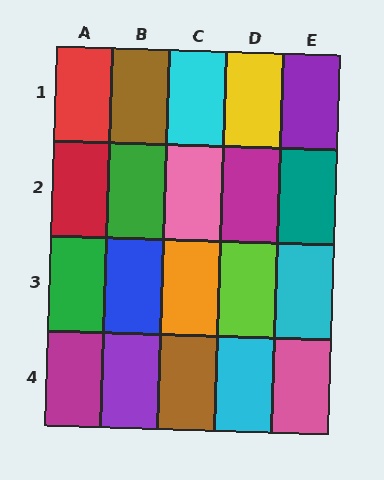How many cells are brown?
2 cells are brown.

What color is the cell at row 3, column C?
Orange.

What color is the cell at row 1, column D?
Yellow.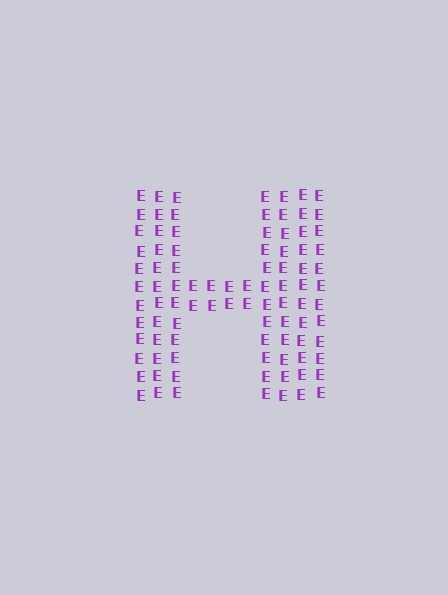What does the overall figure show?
The overall figure shows the letter H.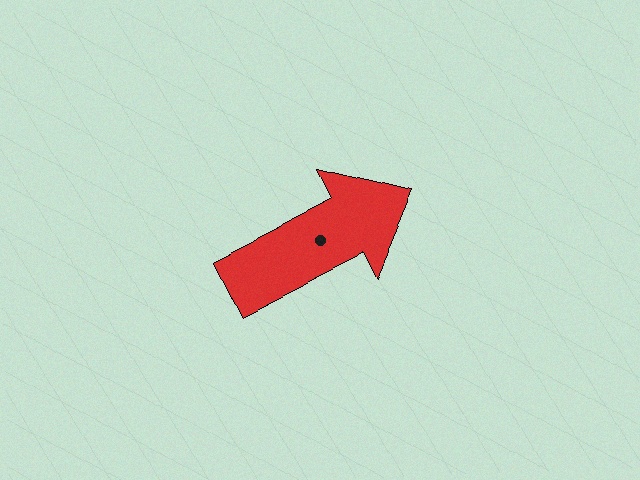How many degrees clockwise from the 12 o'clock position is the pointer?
Approximately 63 degrees.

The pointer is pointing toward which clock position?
Roughly 2 o'clock.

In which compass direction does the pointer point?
Northeast.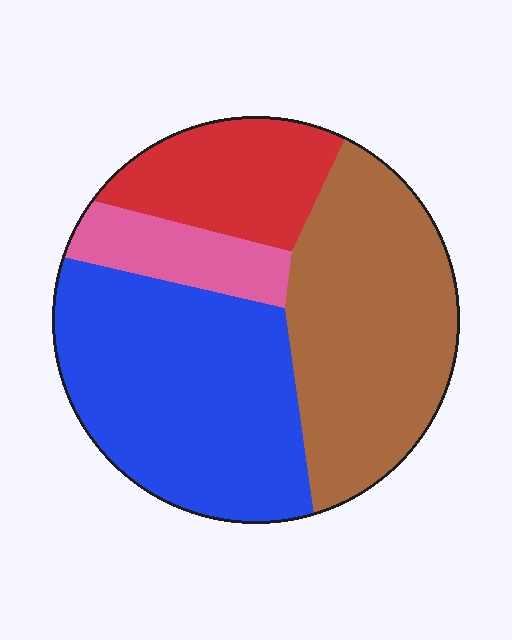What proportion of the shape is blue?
Blue covers around 40% of the shape.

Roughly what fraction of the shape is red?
Red covers around 15% of the shape.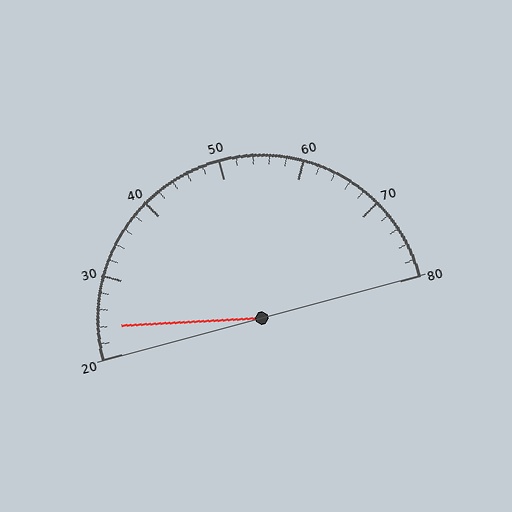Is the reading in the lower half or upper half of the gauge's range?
The reading is in the lower half of the range (20 to 80).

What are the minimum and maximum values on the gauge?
The gauge ranges from 20 to 80.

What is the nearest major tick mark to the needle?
The nearest major tick mark is 20.